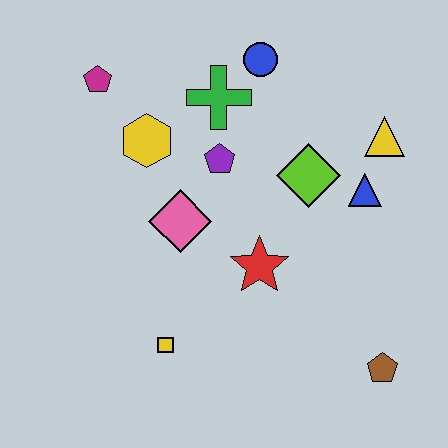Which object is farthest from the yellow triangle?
The yellow square is farthest from the yellow triangle.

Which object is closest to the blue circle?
The green cross is closest to the blue circle.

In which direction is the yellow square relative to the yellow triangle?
The yellow square is to the left of the yellow triangle.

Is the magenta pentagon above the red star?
Yes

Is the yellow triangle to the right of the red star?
Yes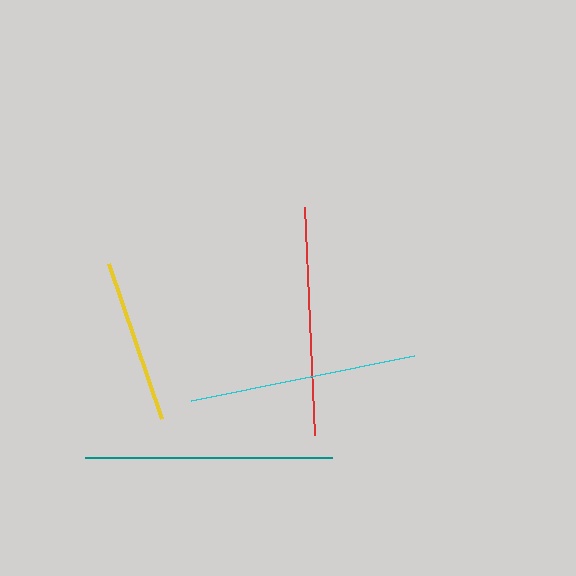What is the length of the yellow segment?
The yellow segment is approximately 164 pixels long.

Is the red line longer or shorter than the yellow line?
The red line is longer than the yellow line.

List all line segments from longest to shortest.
From longest to shortest: teal, cyan, red, yellow.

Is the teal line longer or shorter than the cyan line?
The teal line is longer than the cyan line.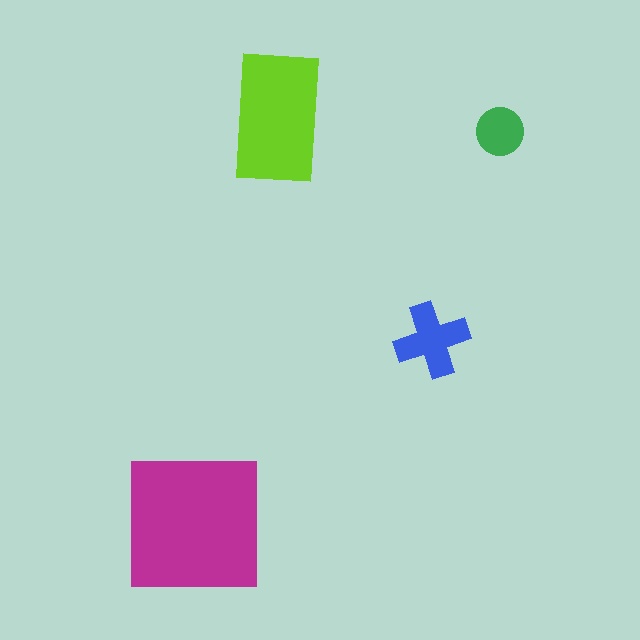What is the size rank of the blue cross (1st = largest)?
3rd.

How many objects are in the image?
There are 4 objects in the image.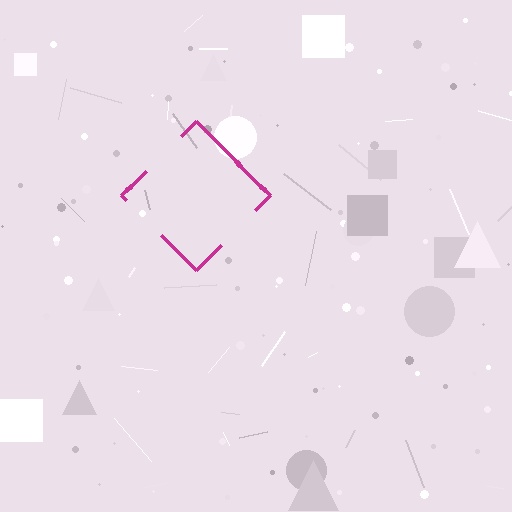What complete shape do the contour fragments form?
The contour fragments form a diamond.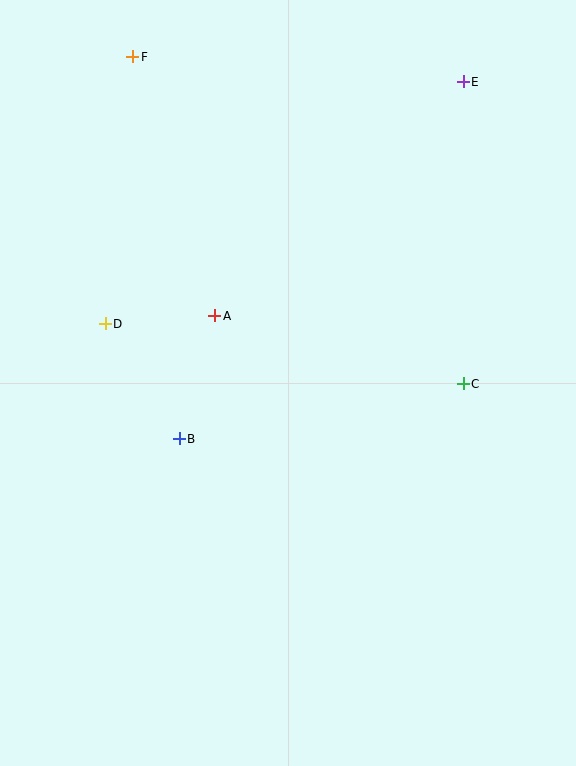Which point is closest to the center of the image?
Point A at (215, 316) is closest to the center.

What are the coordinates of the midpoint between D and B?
The midpoint between D and B is at (142, 381).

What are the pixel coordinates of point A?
Point A is at (215, 316).